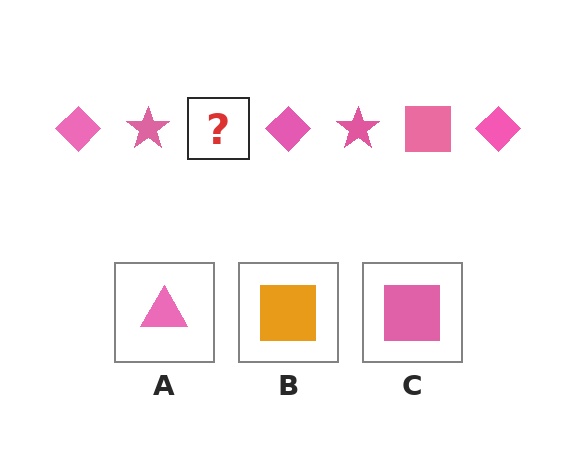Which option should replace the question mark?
Option C.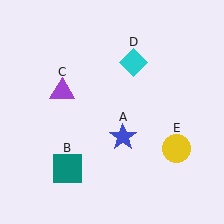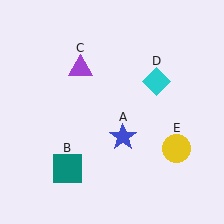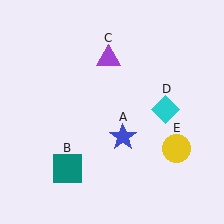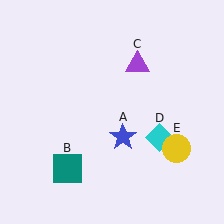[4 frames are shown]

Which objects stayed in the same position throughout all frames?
Blue star (object A) and teal square (object B) and yellow circle (object E) remained stationary.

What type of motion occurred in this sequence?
The purple triangle (object C), cyan diamond (object D) rotated clockwise around the center of the scene.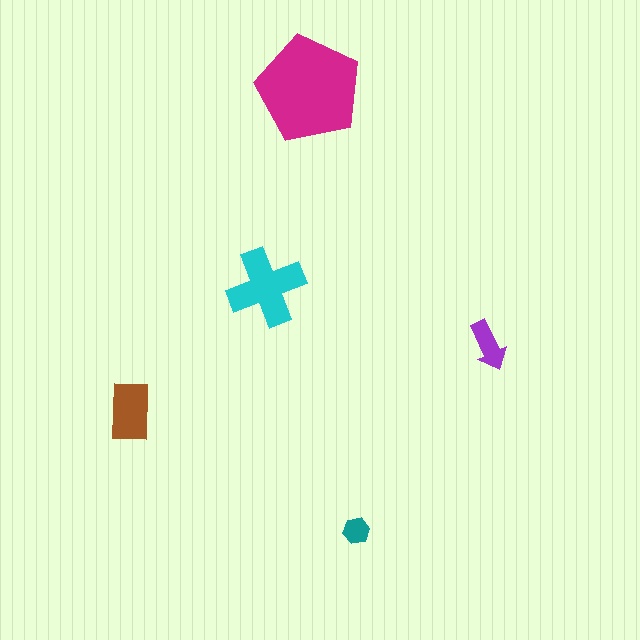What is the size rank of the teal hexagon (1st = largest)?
5th.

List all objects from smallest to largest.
The teal hexagon, the purple arrow, the brown rectangle, the cyan cross, the magenta pentagon.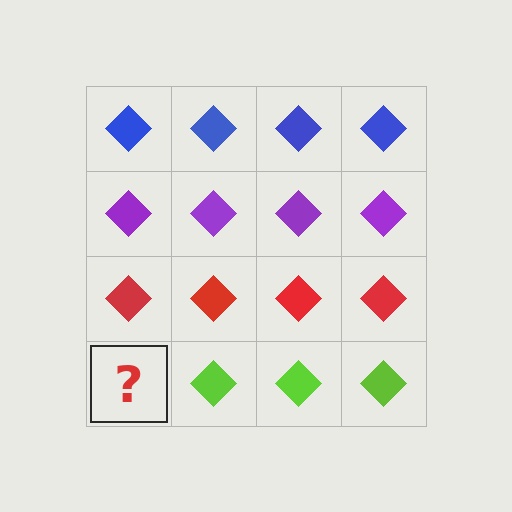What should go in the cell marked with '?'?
The missing cell should contain a lime diamond.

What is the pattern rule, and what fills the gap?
The rule is that each row has a consistent color. The gap should be filled with a lime diamond.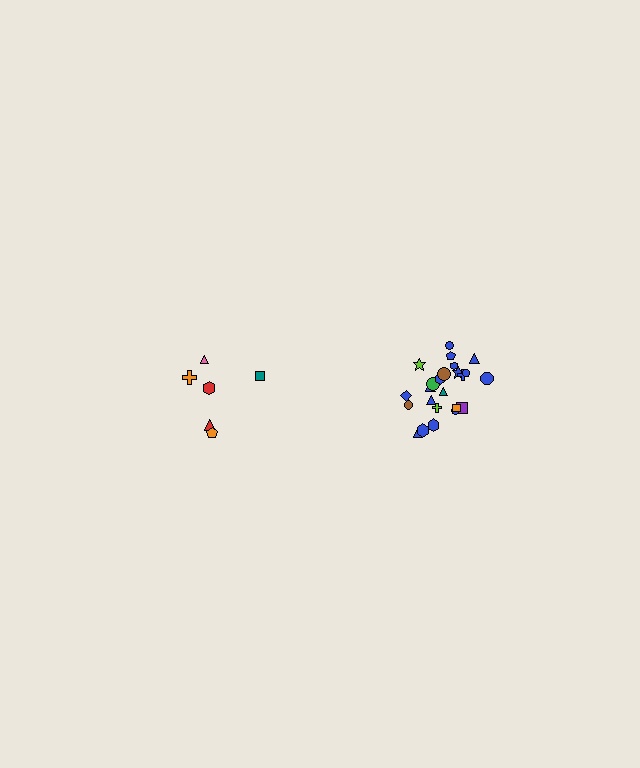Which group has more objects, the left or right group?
The right group.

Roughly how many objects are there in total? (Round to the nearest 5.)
Roughly 30 objects in total.